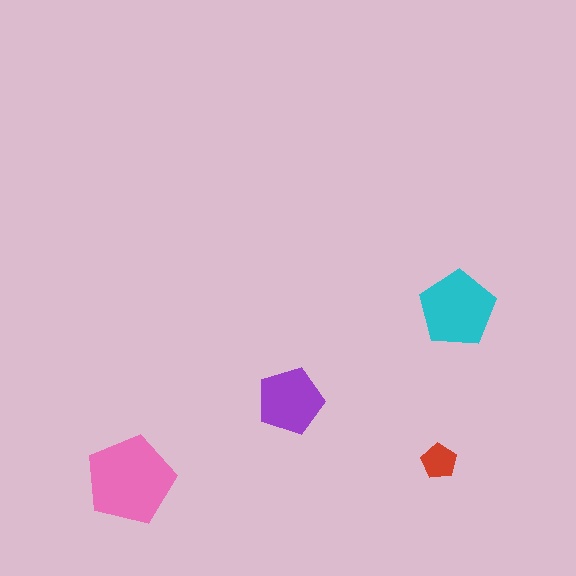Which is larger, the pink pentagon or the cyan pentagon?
The pink one.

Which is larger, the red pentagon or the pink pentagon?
The pink one.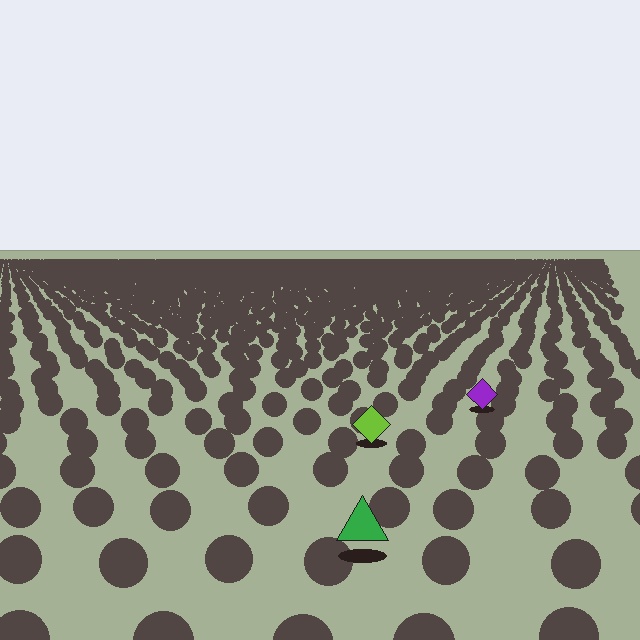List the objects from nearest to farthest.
From nearest to farthest: the green triangle, the lime diamond, the purple diamond.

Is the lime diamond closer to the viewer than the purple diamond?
Yes. The lime diamond is closer — you can tell from the texture gradient: the ground texture is coarser near it.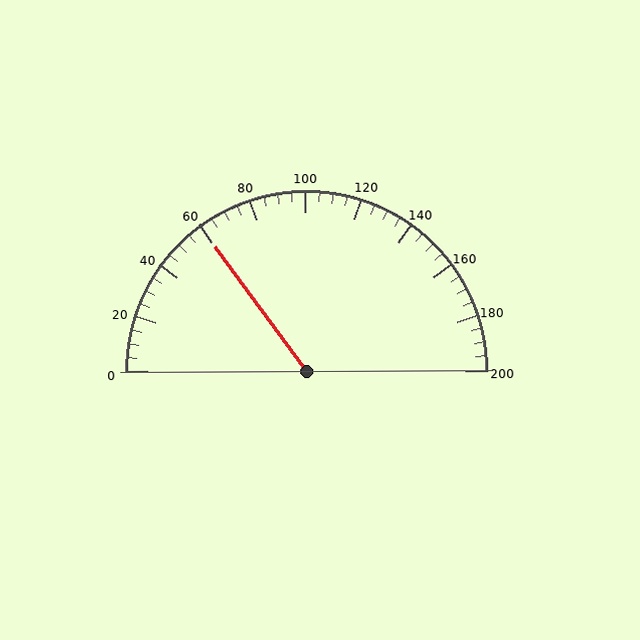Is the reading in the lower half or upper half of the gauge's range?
The reading is in the lower half of the range (0 to 200).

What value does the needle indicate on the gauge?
The needle indicates approximately 60.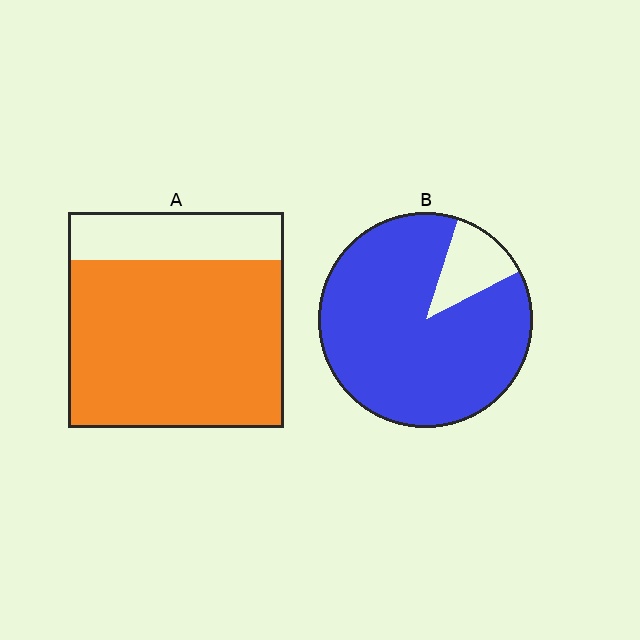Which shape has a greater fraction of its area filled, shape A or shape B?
Shape B.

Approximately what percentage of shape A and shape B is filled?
A is approximately 80% and B is approximately 90%.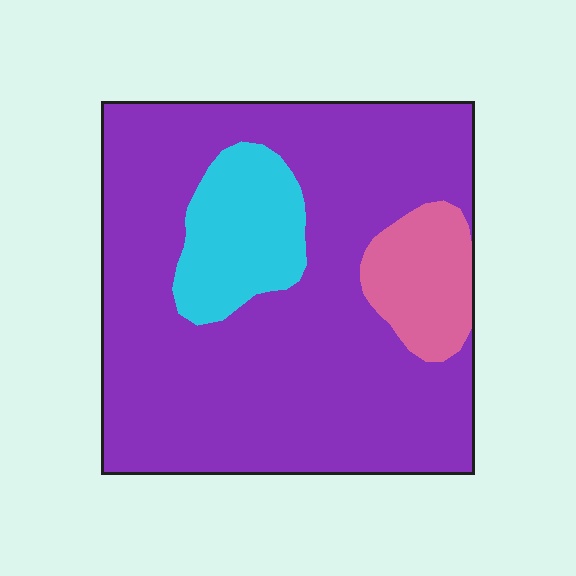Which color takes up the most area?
Purple, at roughly 75%.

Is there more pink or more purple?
Purple.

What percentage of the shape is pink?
Pink takes up about one tenth (1/10) of the shape.